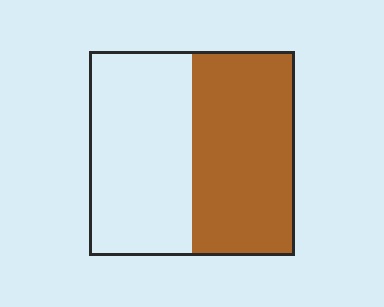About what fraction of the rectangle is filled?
About one half (1/2).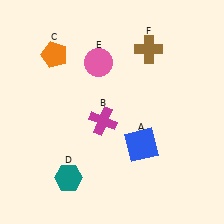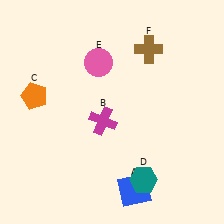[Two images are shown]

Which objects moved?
The objects that moved are: the blue square (A), the orange pentagon (C), the teal hexagon (D).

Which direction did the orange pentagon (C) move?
The orange pentagon (C) moved down.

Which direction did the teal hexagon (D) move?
The teal hexagon (D) moved right.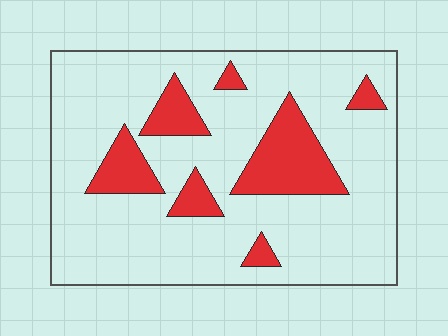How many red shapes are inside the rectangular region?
7.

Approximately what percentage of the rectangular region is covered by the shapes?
Approximately 20%.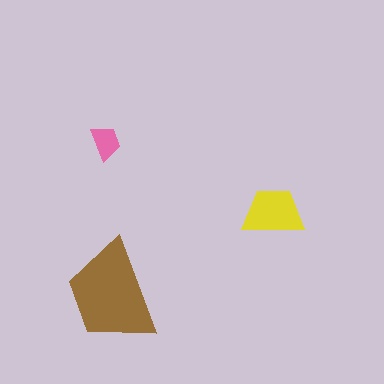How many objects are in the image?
There are 3 objects in the image.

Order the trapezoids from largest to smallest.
the brown one, the yellow one, the pink one.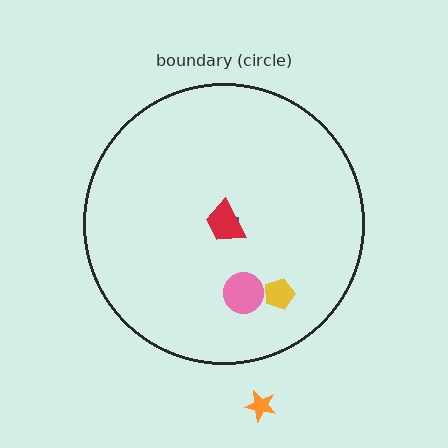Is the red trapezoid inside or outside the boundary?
Inside.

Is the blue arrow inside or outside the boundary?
Inside.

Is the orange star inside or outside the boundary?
Outside.